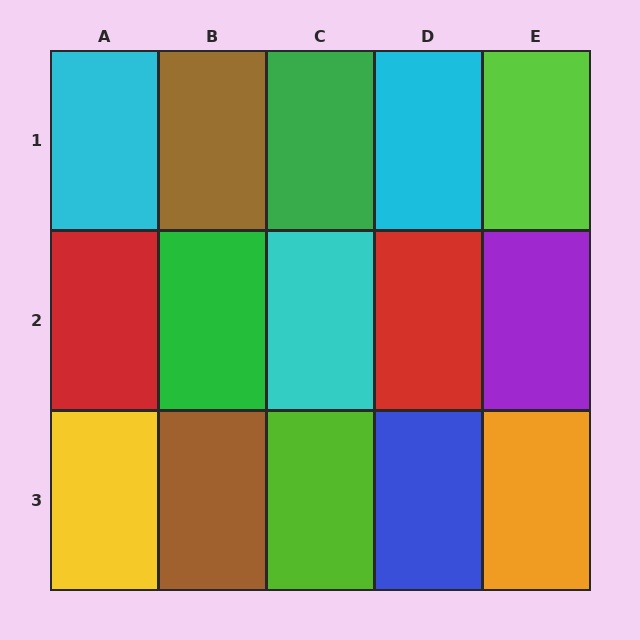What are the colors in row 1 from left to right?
Cyan, brown, green, cyan, lime.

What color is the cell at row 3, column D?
Blue.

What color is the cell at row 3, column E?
Orange.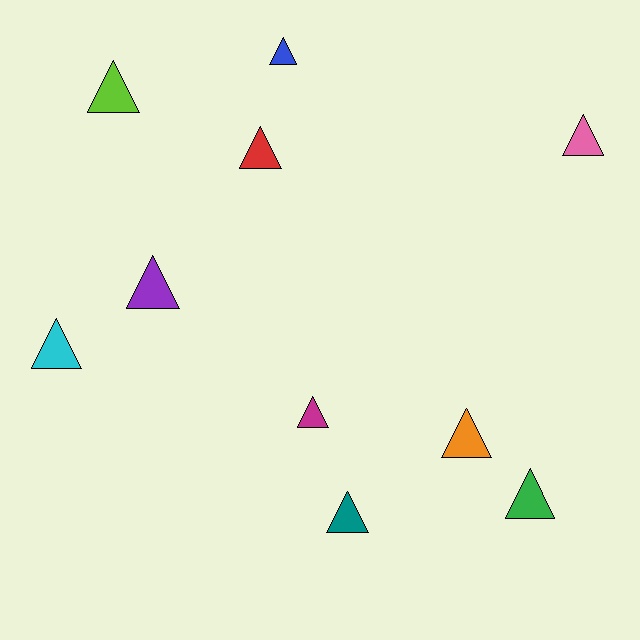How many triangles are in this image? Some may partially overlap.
There are 10 triangles.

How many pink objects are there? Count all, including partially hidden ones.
There is 1 pink object.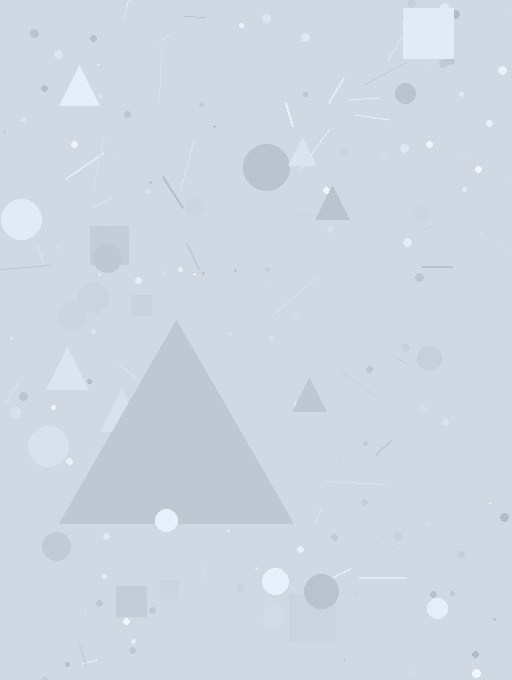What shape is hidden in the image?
A triangle is hidden in the image.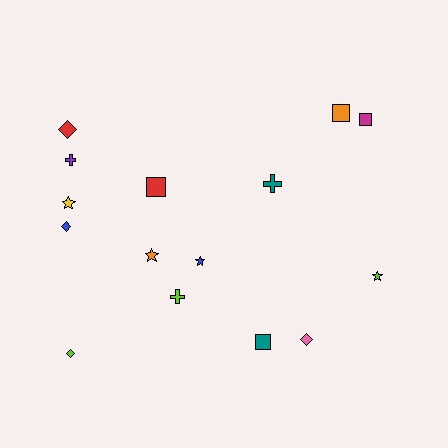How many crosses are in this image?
There are 3 crosses.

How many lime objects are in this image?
There are 3 lime objects.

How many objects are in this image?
There are 15 objects.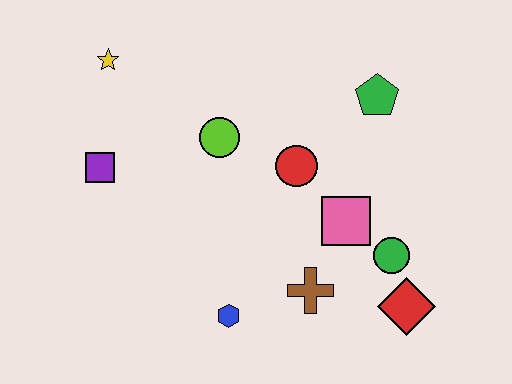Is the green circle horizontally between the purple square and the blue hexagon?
No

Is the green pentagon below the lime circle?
No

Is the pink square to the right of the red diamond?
No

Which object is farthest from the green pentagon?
The purple square is farthest from the green pentagon.